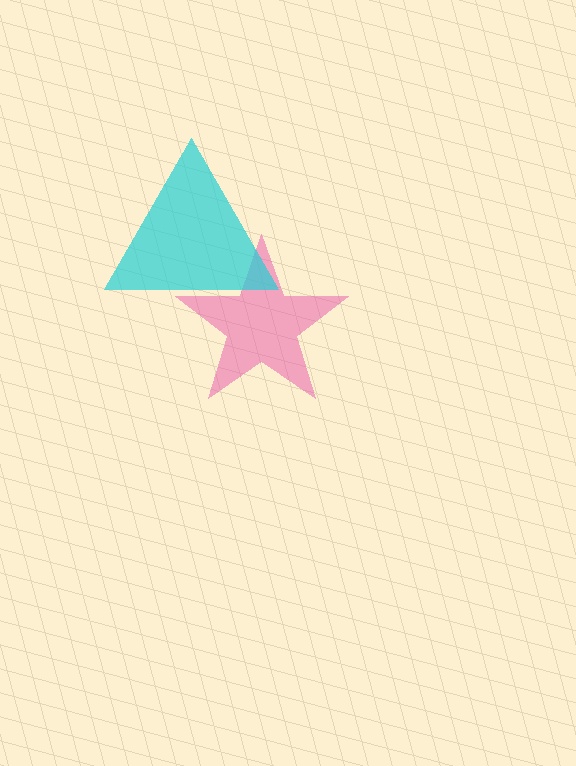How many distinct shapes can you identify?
There are 2 distinct shapes: a pink star, a cyan triangle.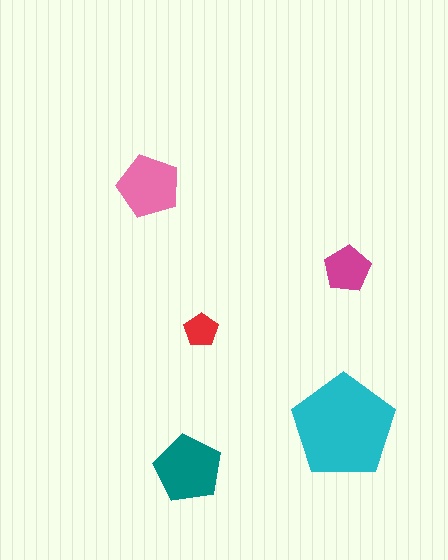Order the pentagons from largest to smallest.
the cyan one, the teal one, the pink one, the magenta one, the red one.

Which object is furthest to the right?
The magenta pentagon is rightmost.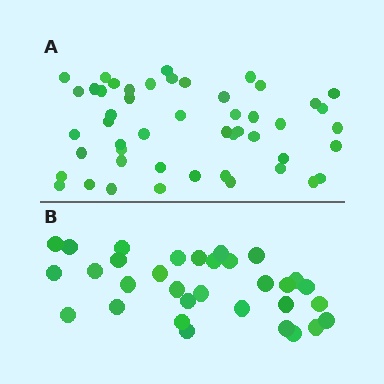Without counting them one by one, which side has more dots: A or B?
Region A (the top region) has more dots.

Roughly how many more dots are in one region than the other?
Region A has approximately 15 more dots than region B.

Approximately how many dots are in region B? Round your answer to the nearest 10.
About 30 dots. (The exact count is 32, which rounds to 30.)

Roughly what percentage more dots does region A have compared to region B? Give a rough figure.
About 55% more.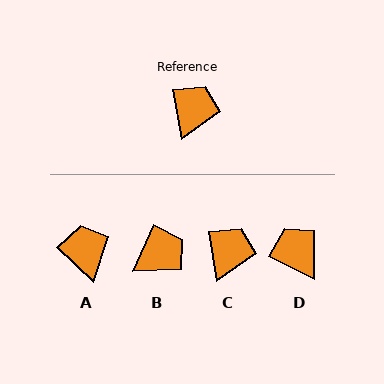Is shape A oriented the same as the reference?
No, it is off by about 36 degrees.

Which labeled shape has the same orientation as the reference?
C.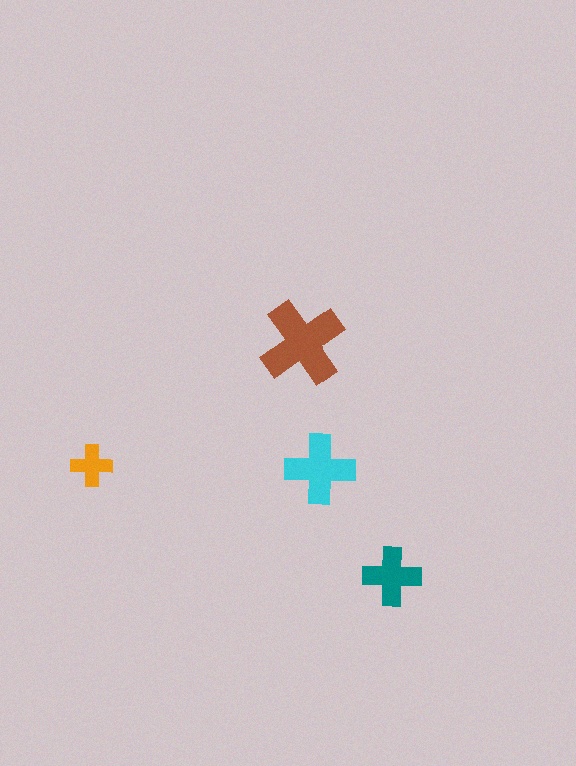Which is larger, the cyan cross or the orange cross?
The cyan one.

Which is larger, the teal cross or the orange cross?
The teal one.